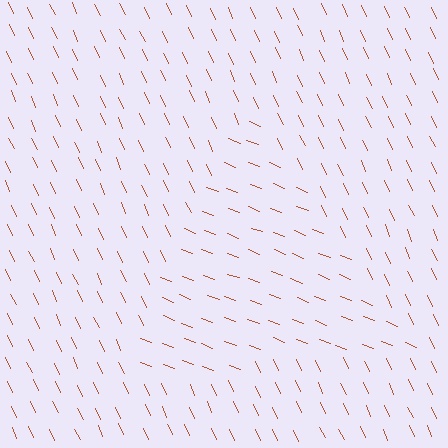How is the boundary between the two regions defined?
The boundary is defined purely by a change in line orientation (approximately 45 degrees difference). All lines are the same color and thickness.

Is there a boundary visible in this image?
Yes, there is a texture boundary formed by a change in line orientation.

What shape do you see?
I see a triangle.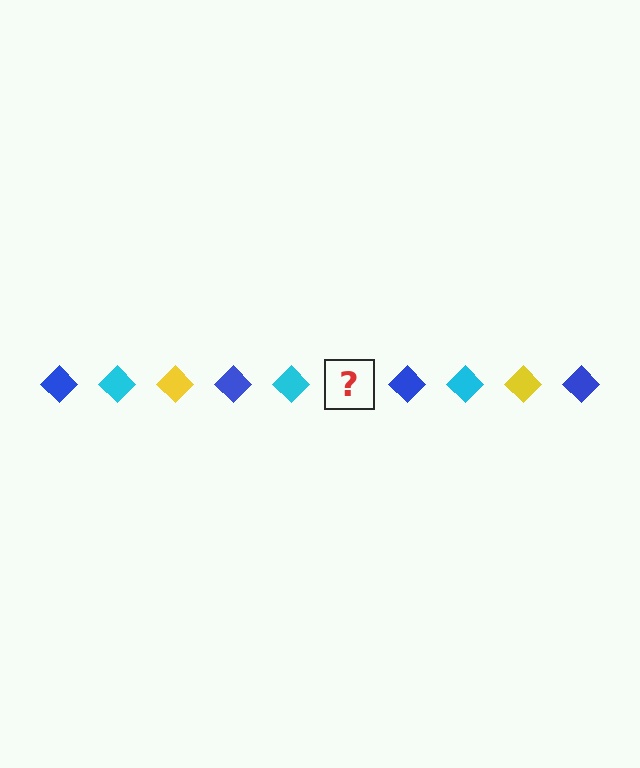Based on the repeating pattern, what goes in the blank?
The blank should be a yellow diamond.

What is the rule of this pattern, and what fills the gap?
The rule is that the pattern cycles through blue, cyan, yellow diamonds. The gap should be filled with a yellow diamond.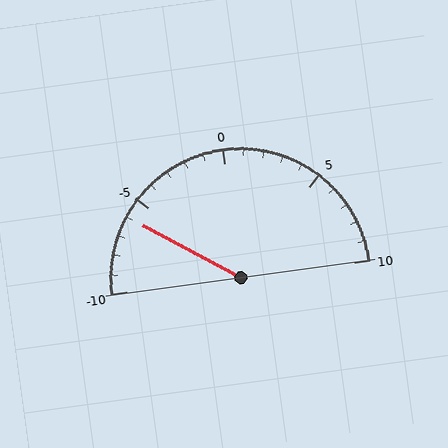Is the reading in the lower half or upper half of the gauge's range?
The reading is in the lower half of the range (-10 to 10).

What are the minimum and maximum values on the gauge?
The gauge ranges from -10 to 10.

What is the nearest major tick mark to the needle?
The nearest major tick mark is -5.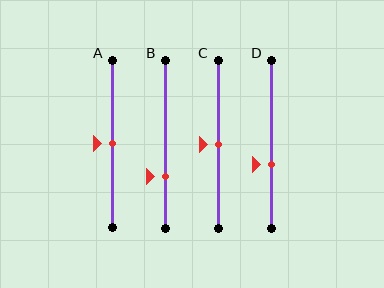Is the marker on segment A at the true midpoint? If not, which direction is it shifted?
Yes, the marker on segment A is at the true midpoint.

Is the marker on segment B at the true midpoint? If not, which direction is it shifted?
No, the marker on segment B is shifted downward by about 19% of the segment length.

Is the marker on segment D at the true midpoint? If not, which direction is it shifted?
No, the marker on segment D is shifted downward by about 12% of the segment length.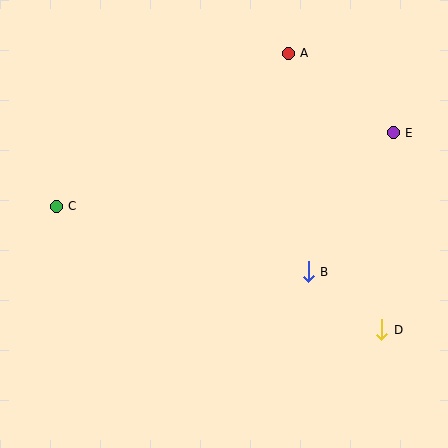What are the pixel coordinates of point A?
Point A is at (288, 53).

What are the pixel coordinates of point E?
Point E is at (393, 133).